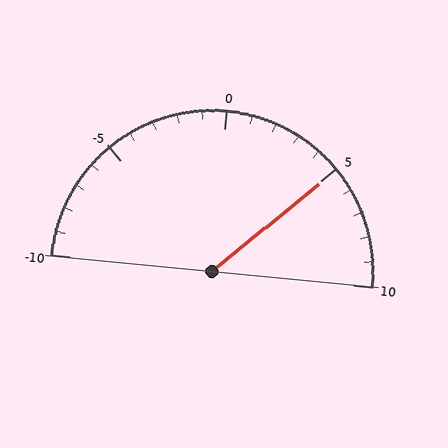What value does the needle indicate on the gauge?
The needle indicates approximately 5.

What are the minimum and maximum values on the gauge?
The gauge ranges from -10 to 10.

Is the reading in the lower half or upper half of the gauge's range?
The reading is in the upper half of the range (-10 to 10).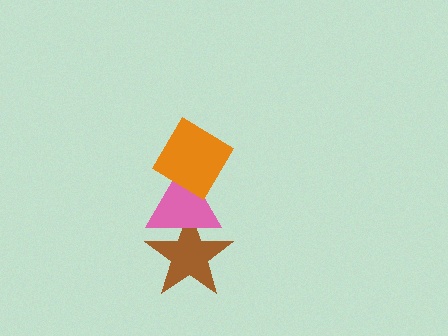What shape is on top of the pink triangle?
The orange diamond is on top of the pink triangle.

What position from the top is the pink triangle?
The pink triangle is 2nd from the top.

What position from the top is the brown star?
The brown star is 3rd from the top.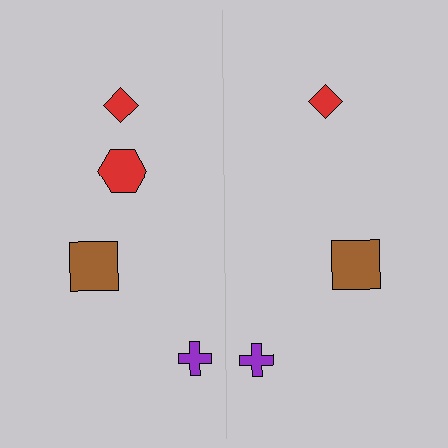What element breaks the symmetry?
A red hexagon is missing from the right side.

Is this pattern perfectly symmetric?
No, the pattern is not perfectly symmetric. A red hexagon is missing from the right side.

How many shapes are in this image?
There are 7 shapes in this image.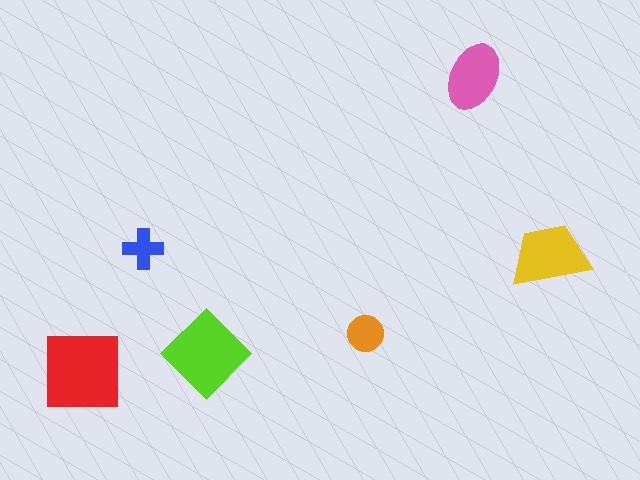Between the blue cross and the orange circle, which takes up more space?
The orange circle.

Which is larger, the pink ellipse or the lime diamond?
The lime diamond.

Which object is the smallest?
The blue cross.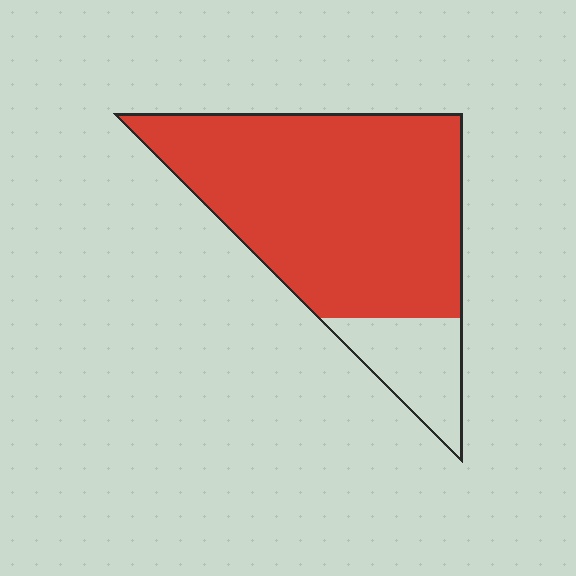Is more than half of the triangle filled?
Yes.